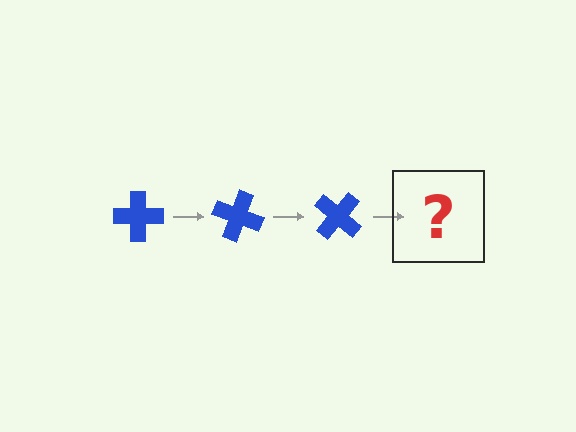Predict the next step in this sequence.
The next step is a blue cross rotated 60 degrees.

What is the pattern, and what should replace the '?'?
The pattern is that the cross rotates 20 degrees each step. The '?' should be a blue cross rotated 60 degrees.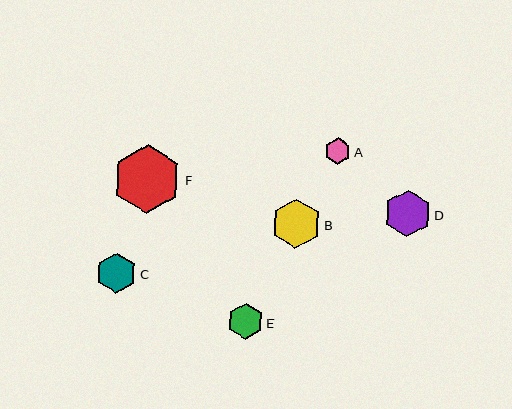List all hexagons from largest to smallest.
From largest to smallest: F, B, D, C, E, A.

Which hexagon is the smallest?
Hexagon A is the smallest with a size of approximately 26 pixels.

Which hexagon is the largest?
Hexagon F is the largest with a size of approximately 69 pixels.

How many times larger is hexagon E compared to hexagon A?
Hexagon E is approximately 1.4 times the size of hexagon A.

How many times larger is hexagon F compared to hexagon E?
Hexagon F is approximately 1.9 times the size of hexagon E.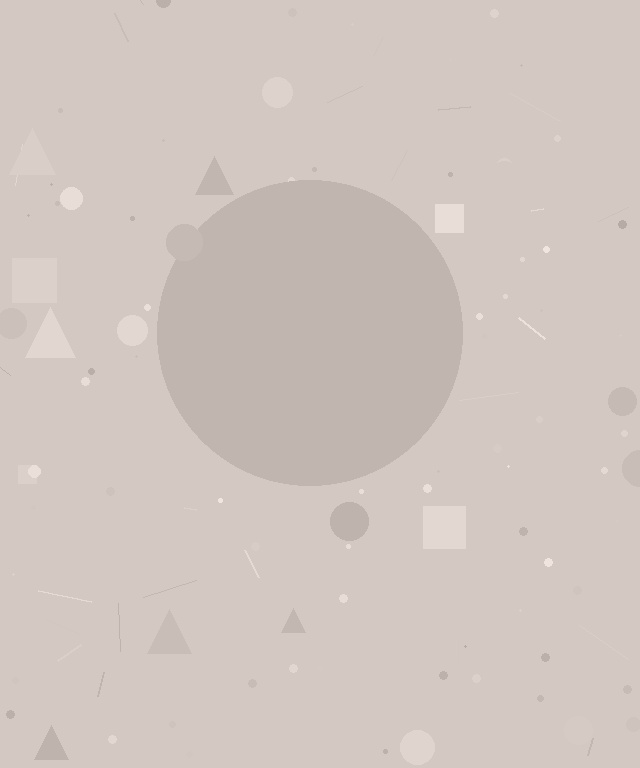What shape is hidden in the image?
A circle is hidden in the image.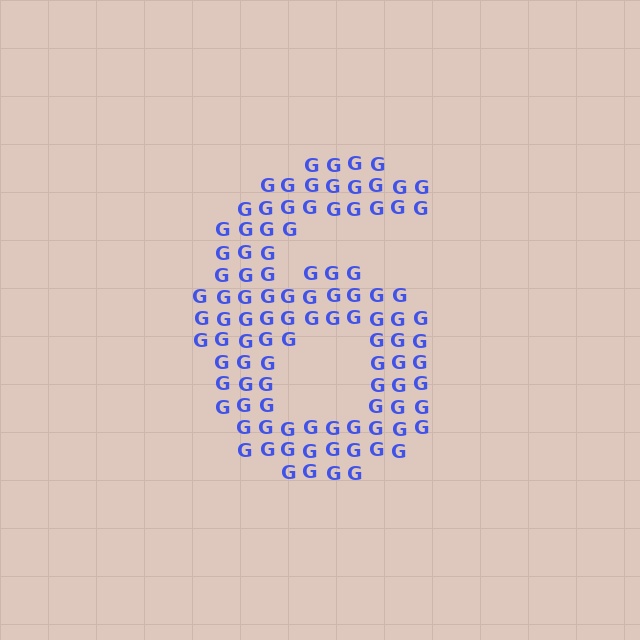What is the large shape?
The large shape is the digit 6.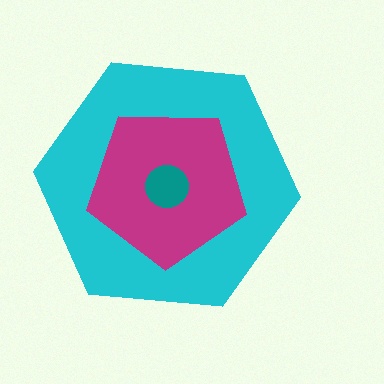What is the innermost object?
The teal circle.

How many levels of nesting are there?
3.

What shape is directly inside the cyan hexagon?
The magenta pentagon.